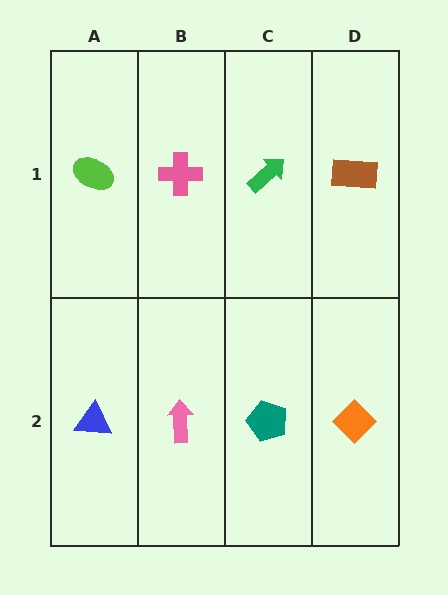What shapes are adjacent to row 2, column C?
A green arrow (row 1, column C), a pink arrow (row 2, column B), an orange diamond (row 2, column D).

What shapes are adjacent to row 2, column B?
A pink cross (row 1, column B), a blue triangle (row 2, column A), a teal pentagon (row 2, column C).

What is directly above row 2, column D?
A brown rectangle.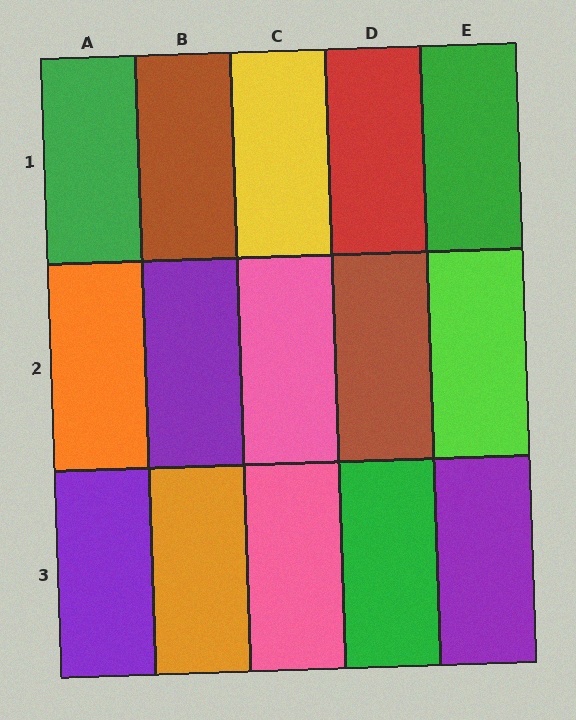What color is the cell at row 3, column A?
Purple.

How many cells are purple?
3 cells are purple.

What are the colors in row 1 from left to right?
Green, brown, yellow, red, green.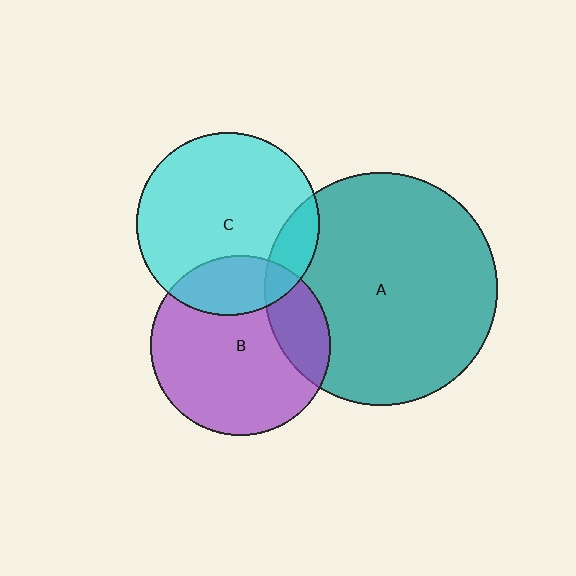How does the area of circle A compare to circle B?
Approximately 1.7 times.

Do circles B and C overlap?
Yes.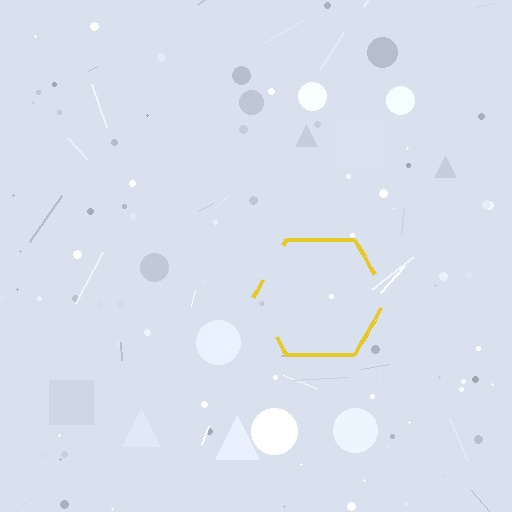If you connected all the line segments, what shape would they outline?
They would outline a hexagon.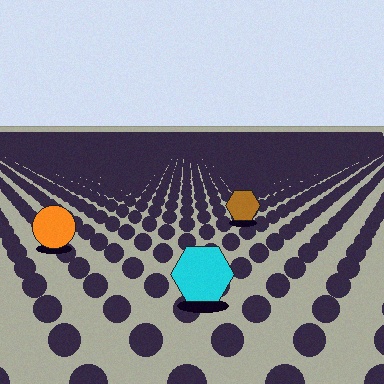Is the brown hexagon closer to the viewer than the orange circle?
No. The orange circle is closer — you can tell from the texture gradient: the ground texture is coarser near it.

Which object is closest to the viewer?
The cyan hexagon is closest. The texture marks near it are larger and more spread out.